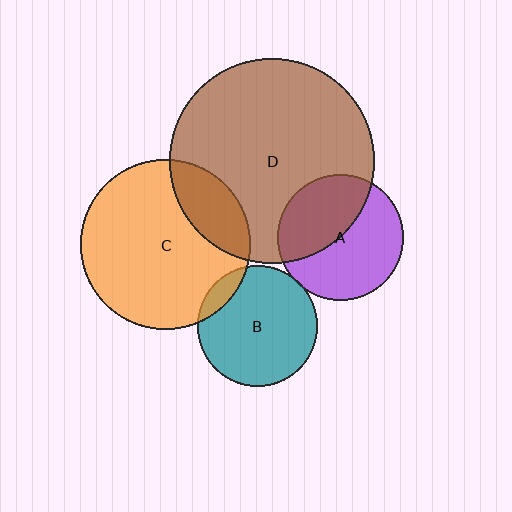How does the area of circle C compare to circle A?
Approximately 1.8 times.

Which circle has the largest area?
Circle D (brown).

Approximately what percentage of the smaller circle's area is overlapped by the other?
Approximately 10%.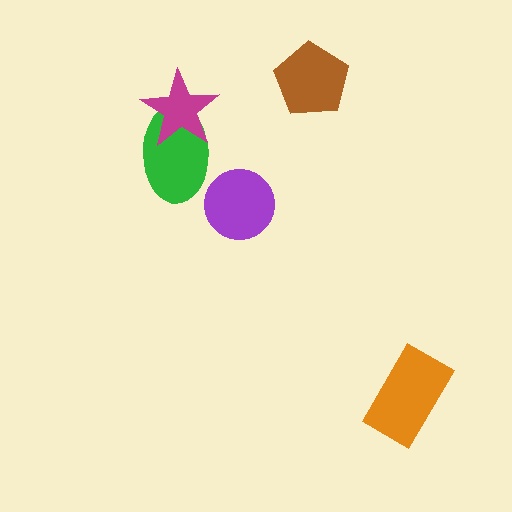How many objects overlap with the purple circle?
0 objects overlap with the purple circle.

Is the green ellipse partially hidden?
Yes, it is partially covered by another shape.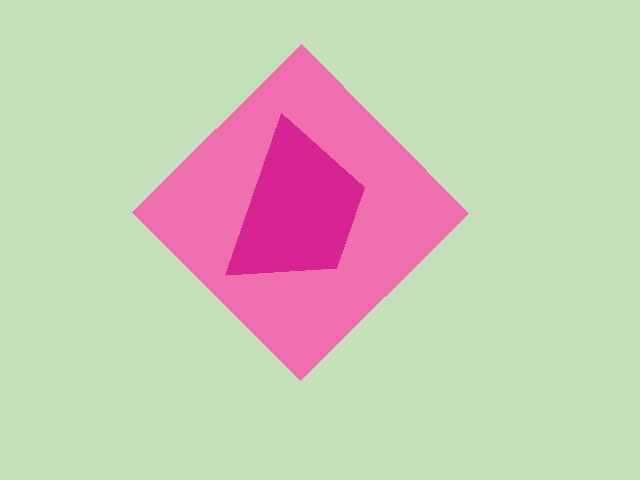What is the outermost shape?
The pink diamond.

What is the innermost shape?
The magenta trapezoid.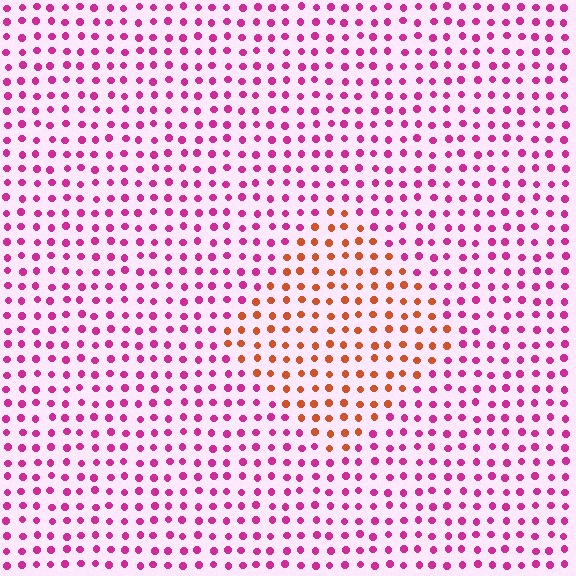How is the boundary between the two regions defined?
The boundary is defined purely by a slight shift in hue (about 55 degrees). Spacing, size, and orientation are identical on both sides.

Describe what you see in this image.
The image is filled with small magenta elements in a uniform arrangement. A diamond-shaped region is visible where the elements are tinted to a slightly different hue, forming a subtle color boundary.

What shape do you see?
I see a diamond.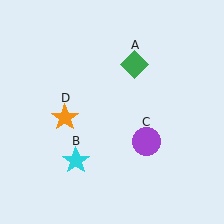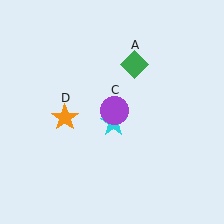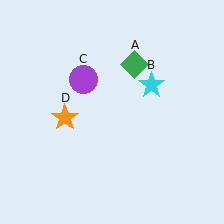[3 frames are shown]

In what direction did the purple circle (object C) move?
The purple circle (object C) moved up and to the left.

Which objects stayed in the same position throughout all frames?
Green diamond (object A) and orange star (object D) remained stationary.